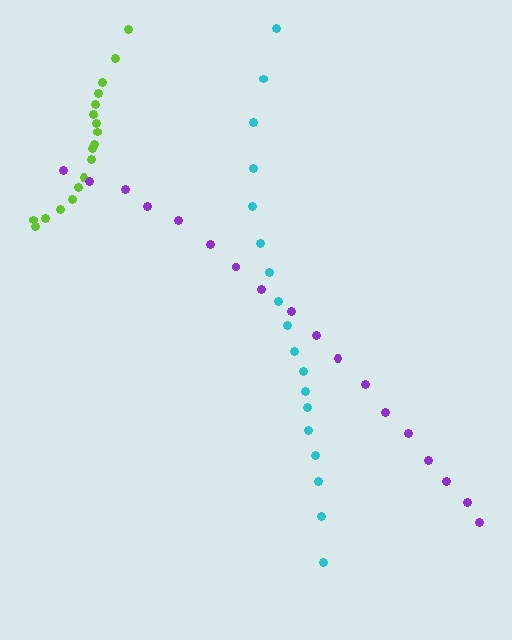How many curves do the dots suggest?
There are 3 distinct paths.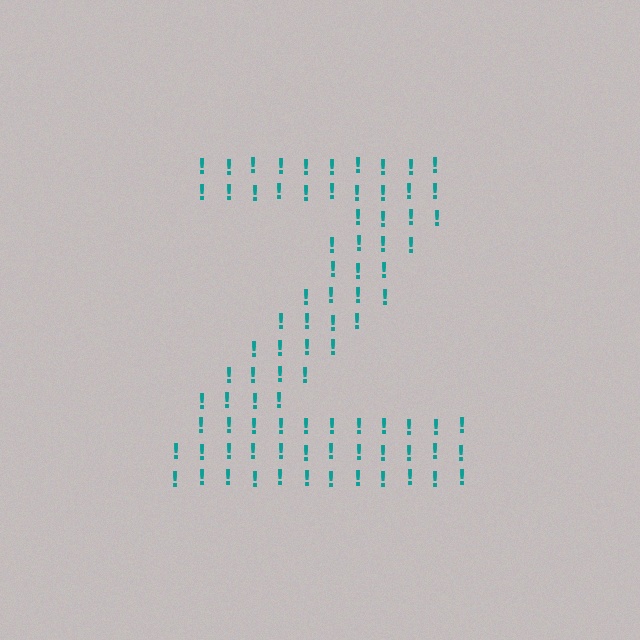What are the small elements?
The small elements are exclamation marks.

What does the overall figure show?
The overall figure shows the letter Z.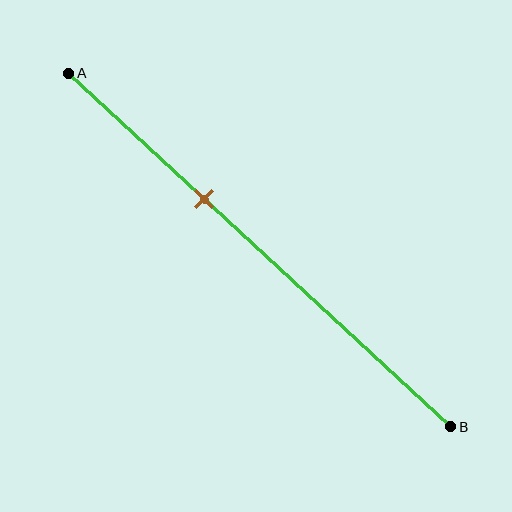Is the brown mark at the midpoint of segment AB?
No, the mark is at about 35% from A, not at the 50% midpoint.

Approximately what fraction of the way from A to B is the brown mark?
The brown mark is approximately 35% of the way from A to B.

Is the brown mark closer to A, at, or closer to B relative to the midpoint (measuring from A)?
The brown mark is closer to point A than the midpoint of segment AB.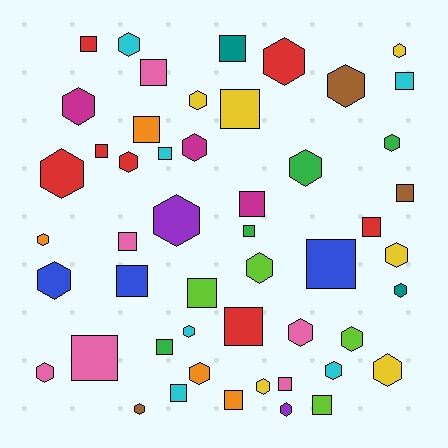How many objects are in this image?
There are 50 objects.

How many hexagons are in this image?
There are 27 hexagons.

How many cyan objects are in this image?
There are 6 cyan objects.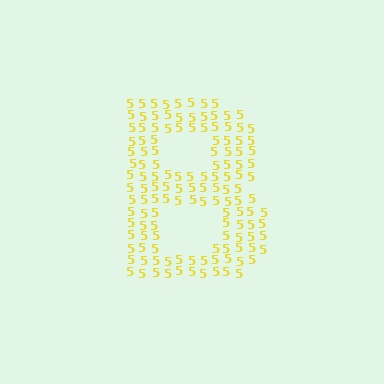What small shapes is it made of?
It is made of small digit 5's.